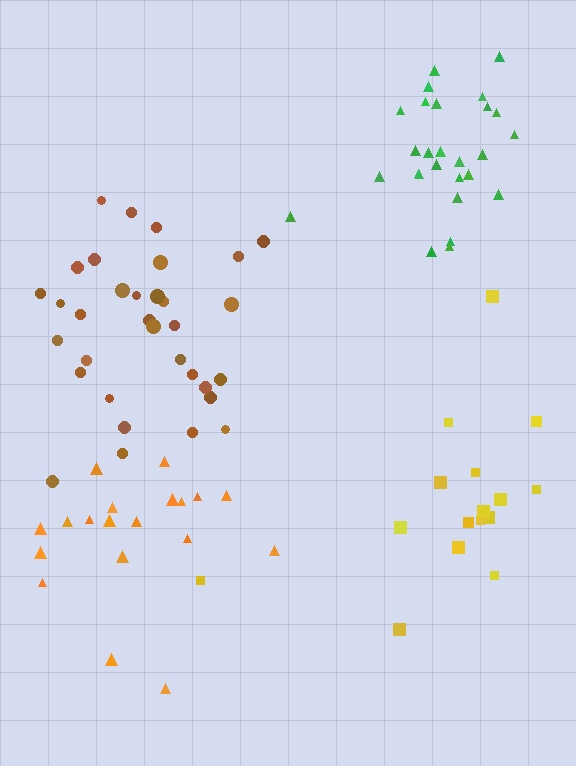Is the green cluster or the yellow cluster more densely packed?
Green.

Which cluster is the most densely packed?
Green.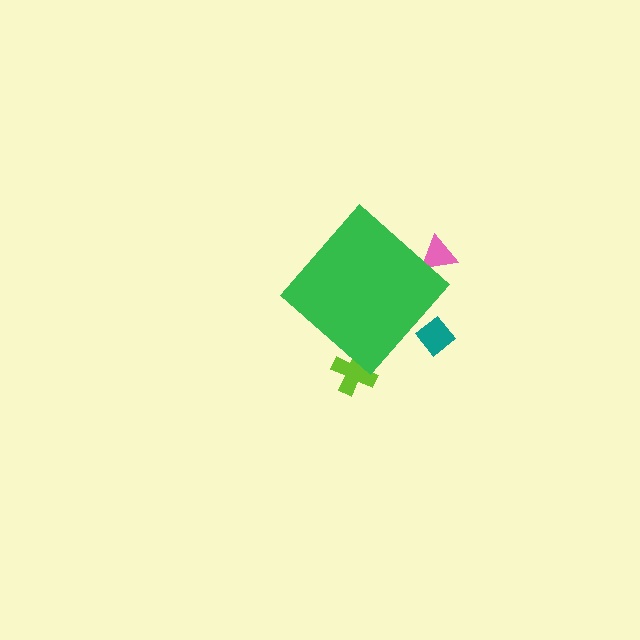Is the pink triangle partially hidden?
Yes, the pink triangle is partially hidden behind the green diamond.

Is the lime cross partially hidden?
Yes, the lime cross is partially hidden behind the green diamond.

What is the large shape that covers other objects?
A green diamond.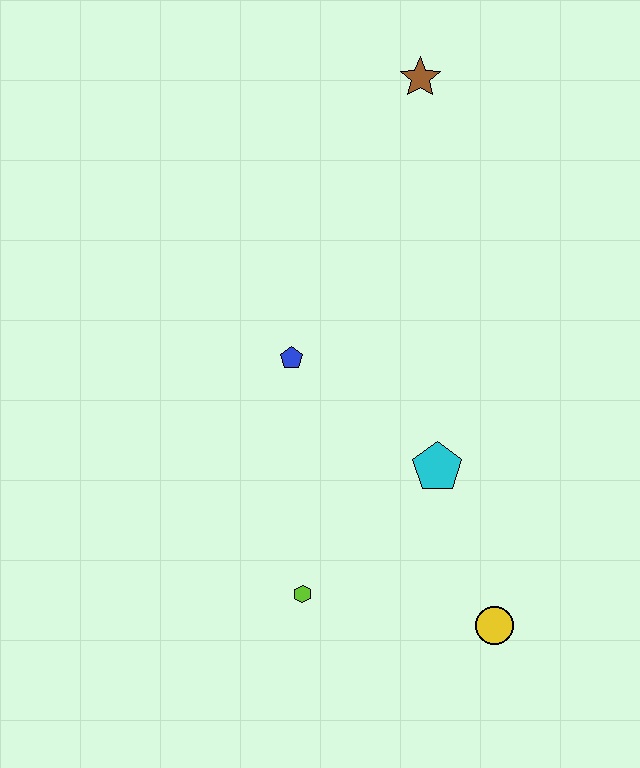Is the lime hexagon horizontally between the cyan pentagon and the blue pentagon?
Yes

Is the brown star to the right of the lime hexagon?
Yes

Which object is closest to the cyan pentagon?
The yellow circle is closest to the cyan pentagon.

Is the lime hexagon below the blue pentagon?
Yes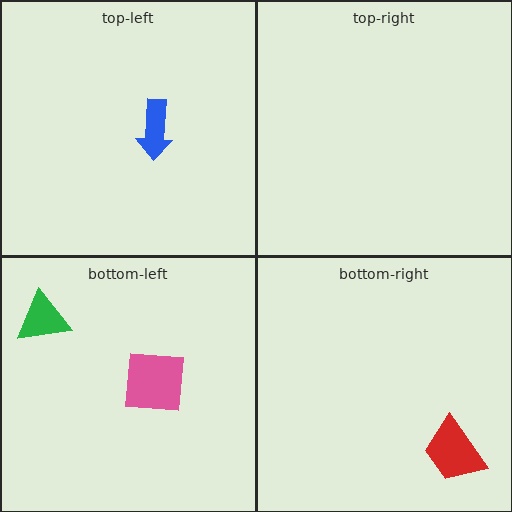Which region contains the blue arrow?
The top-left region.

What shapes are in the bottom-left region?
The pink square, the green triangle.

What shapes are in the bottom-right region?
The red trapezoid.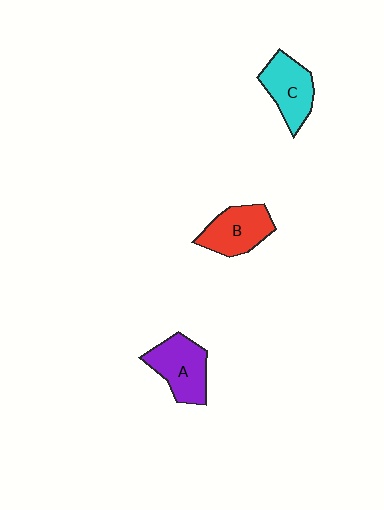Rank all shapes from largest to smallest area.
From largest to smallest: A (purple), B (red), C (cyan).